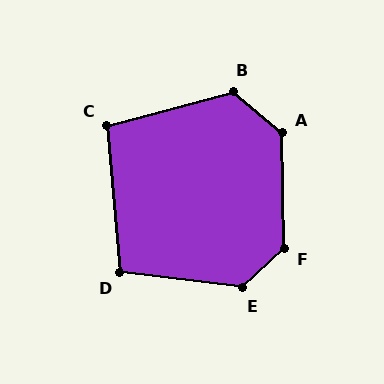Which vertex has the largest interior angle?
F, at approximately 132 degrees.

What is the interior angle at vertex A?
Approximately 131 degrees (obtuse).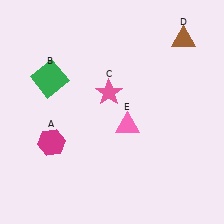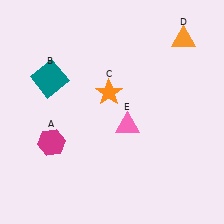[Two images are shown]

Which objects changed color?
B changed from green to teal. C changed from pink to orange. D changed from brown to orange.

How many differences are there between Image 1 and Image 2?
There are 3 differences between the two images.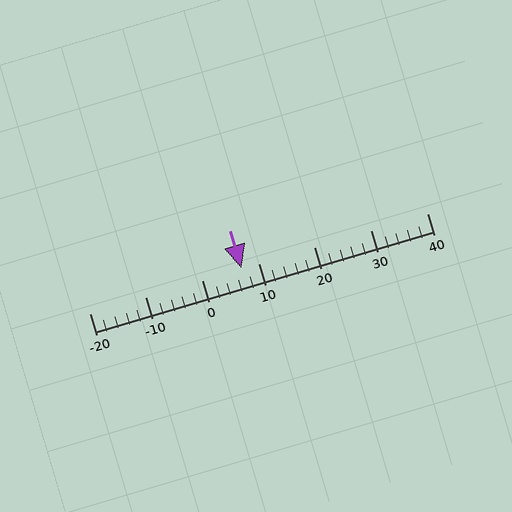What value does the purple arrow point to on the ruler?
The purple arrow points to approximately 7.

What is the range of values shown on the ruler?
The ruler shows values from -20 to 40.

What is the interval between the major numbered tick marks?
The major tick marks are spaced 10 units apart.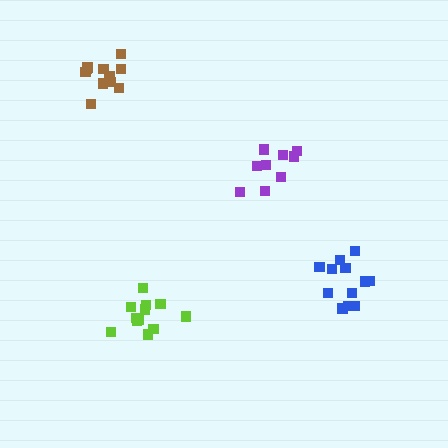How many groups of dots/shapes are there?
There are 4 groups.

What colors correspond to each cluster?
The clusters are colored: blue, purple, lime, brown.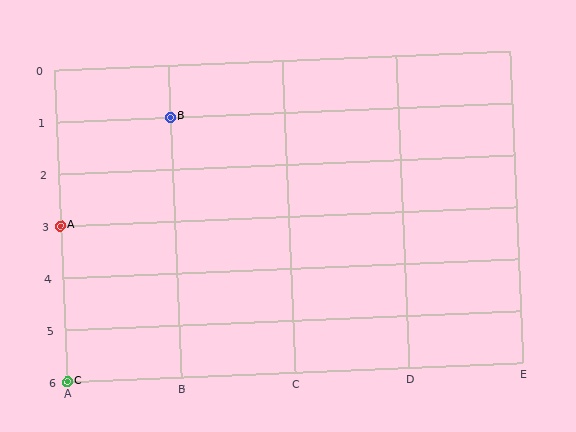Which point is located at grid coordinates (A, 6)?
Point C is at (A, 6).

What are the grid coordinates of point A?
Point A is at grid coordinates (A, 3).